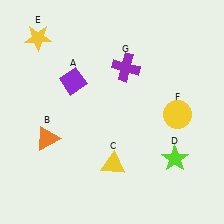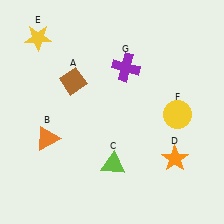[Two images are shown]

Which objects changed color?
A changed from purple to brown. C changed from yellow to lime. D changed from lime to orange.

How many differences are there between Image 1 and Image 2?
There are 3 differences between the two images.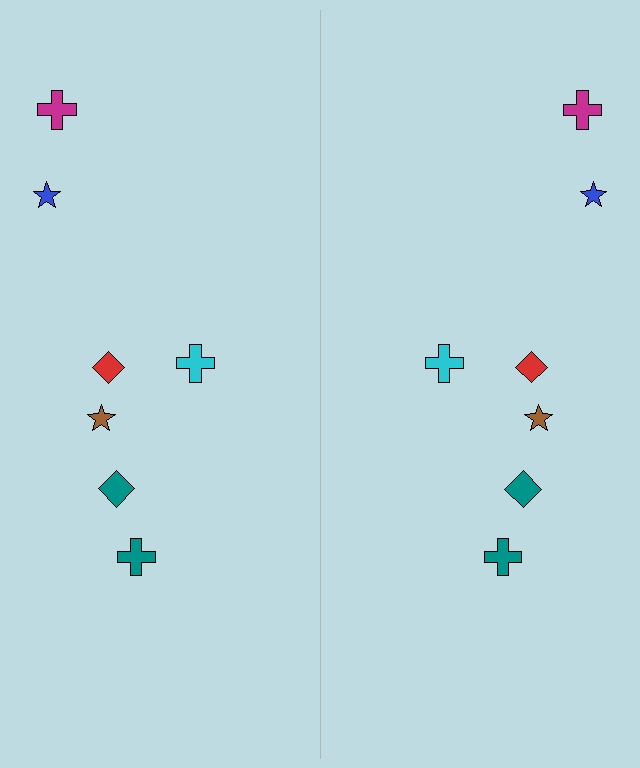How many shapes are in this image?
There are 14 shapes in this image.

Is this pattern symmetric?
Yes, this pattern has bilateral (reflection) symmetry.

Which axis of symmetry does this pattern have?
The pattern has a vertical axis of symmetry running through the center of the image.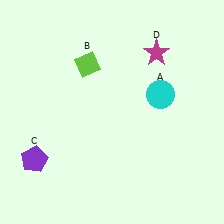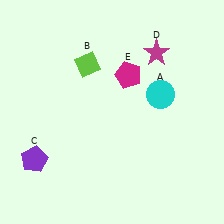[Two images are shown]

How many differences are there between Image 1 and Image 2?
There is 1 difference between the two images.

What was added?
A magenta pentagon (E) was added in Image 2.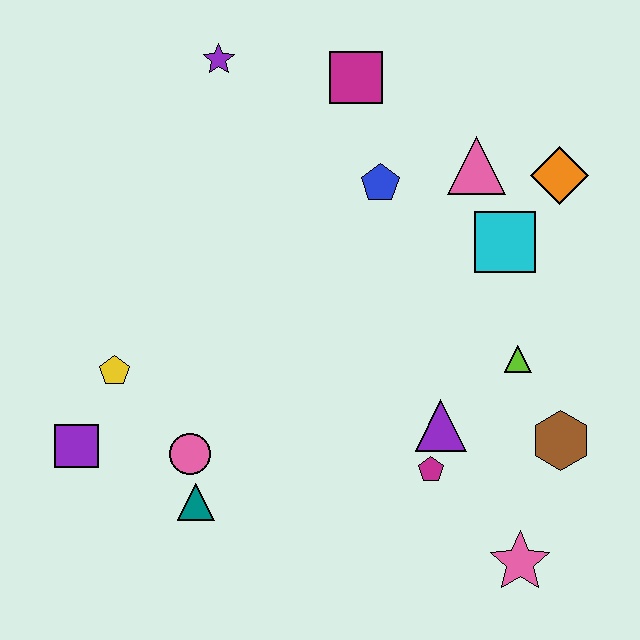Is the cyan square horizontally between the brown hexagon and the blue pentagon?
Yes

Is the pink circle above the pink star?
Yes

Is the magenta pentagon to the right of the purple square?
Yes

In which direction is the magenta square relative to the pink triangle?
The magenta square is to the left of the pink triangle.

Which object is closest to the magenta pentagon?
The purple triangle is closest to the magenta pentagon.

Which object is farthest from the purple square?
The orange diamond is farthest from the purple square.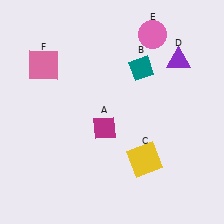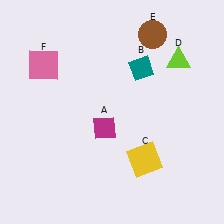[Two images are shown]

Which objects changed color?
D changed from purple to lime. E changed from pink to brown.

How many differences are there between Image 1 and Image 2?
There are 2 differences between the two images.